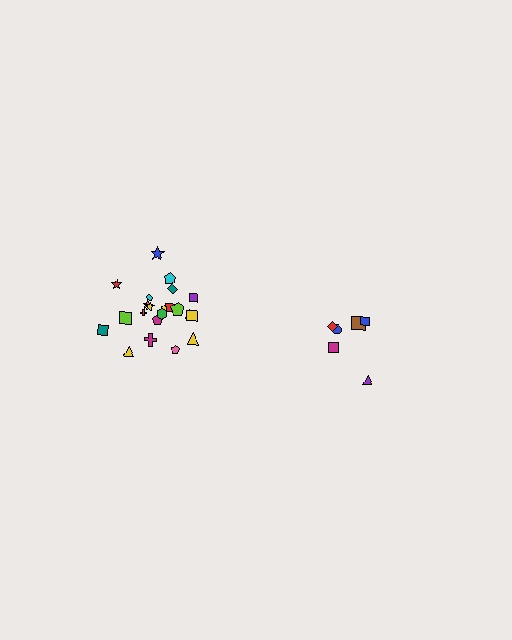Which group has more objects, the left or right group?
The left group.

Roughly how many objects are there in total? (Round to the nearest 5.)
Roughly 30 objects in total.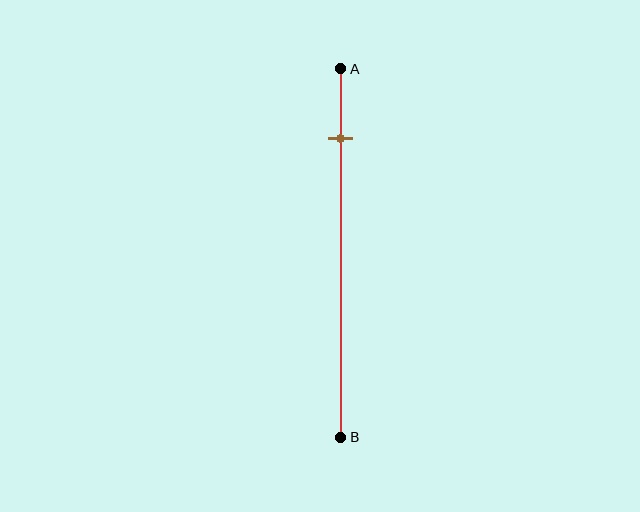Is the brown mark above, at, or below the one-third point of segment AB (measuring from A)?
The brown mark is above the one-third point of segment AB.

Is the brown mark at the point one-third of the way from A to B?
No, the mark is at about 20% from A, not at the 33% one-third point.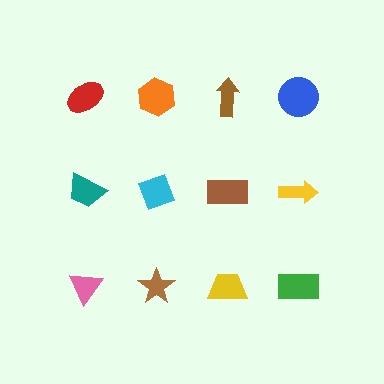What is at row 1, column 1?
A red ellipse.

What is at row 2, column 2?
A cyan diamond.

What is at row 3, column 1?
A pink triangle.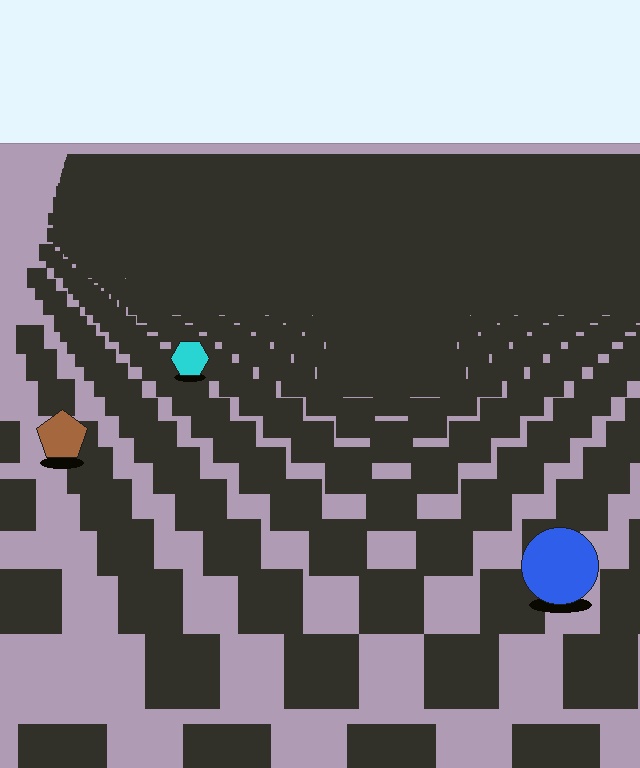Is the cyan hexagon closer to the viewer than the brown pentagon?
No. The brown pentagon is closer — you can tell from the texture gradient: the ground texture is coarser near it.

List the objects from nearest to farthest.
From nearest to farthest: the blue circle, the brown pentagon, the cyan hexagon.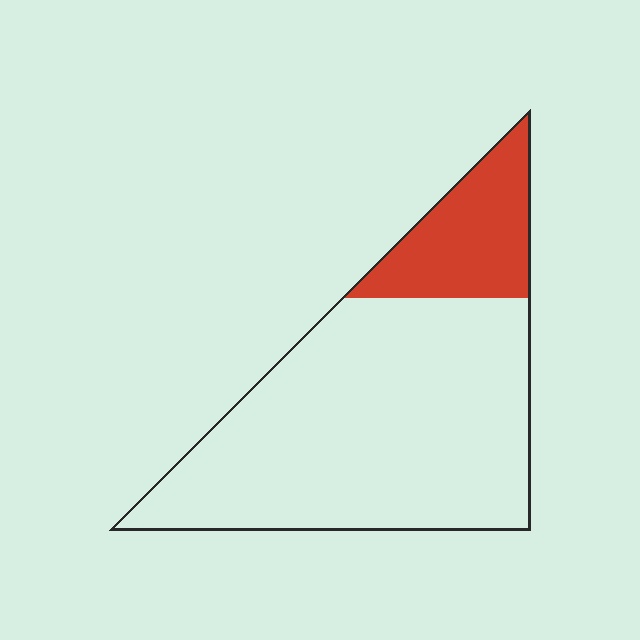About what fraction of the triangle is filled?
About one fifth (1/5).